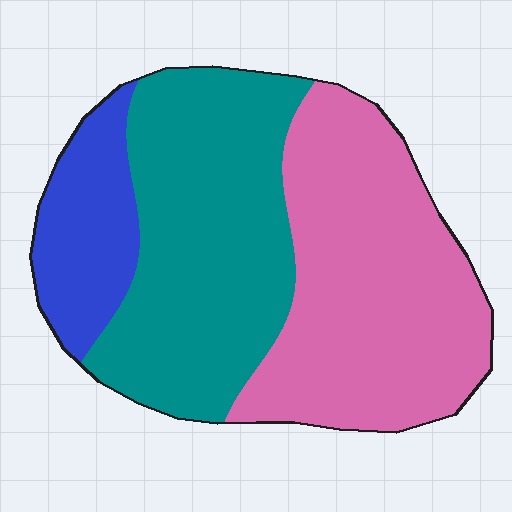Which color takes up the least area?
Blue, at roughly 15%.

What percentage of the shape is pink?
Pink takes up between a quarter and a half of the shape.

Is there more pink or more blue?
Pink.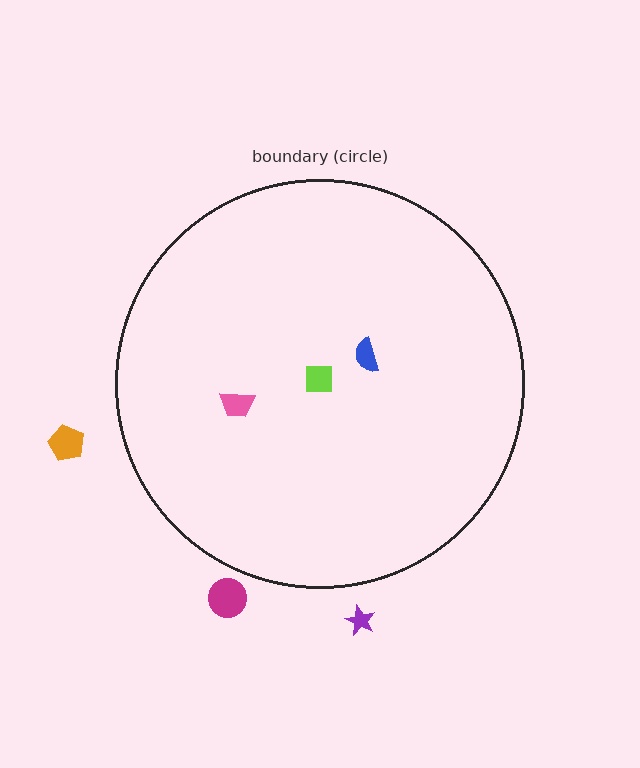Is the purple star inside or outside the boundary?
Outside.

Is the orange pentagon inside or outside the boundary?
Outside.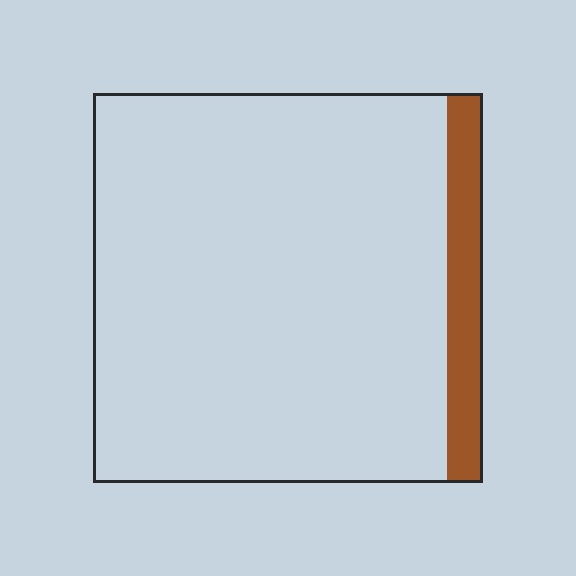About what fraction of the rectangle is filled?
About one tenth (1/10).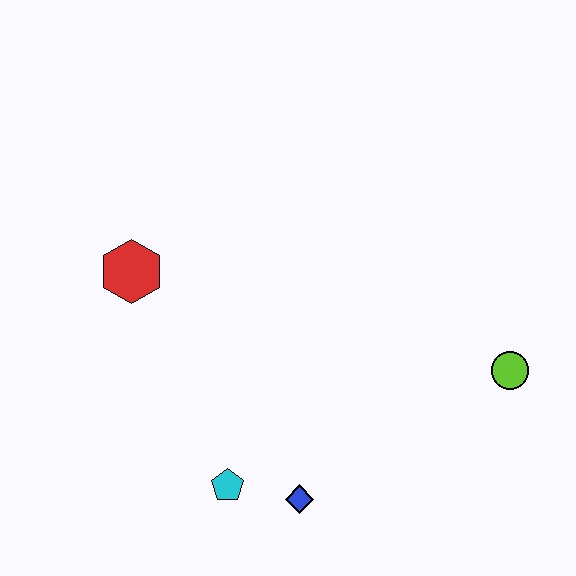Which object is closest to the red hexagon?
The cyan pentagon is closest to the red hexagon.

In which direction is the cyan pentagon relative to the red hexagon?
The cyan pentagon is below the red hexagon.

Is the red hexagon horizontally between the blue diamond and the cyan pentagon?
No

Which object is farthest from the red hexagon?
The lime circle is farthest from the red hexagon.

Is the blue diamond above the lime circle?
No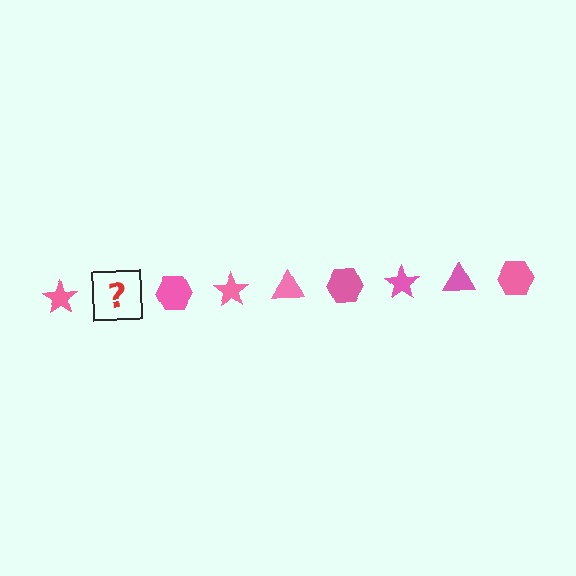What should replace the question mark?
The question mark should be replaced with a pink triangle.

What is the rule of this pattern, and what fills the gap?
The rule is that the pattern cycles through star, triangle, hexagon shapes in pink. The gap should be filled with a pink triangle.